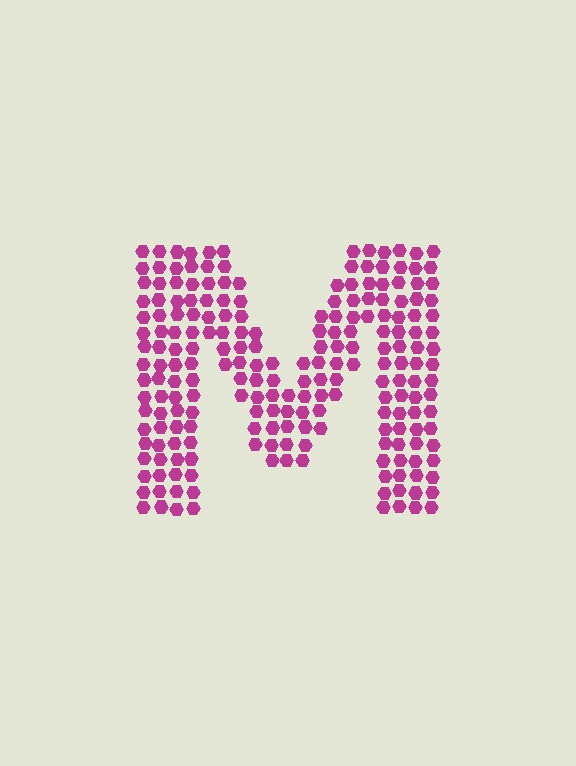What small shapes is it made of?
It is made of small hexagons.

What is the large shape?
The large shape is the letter M.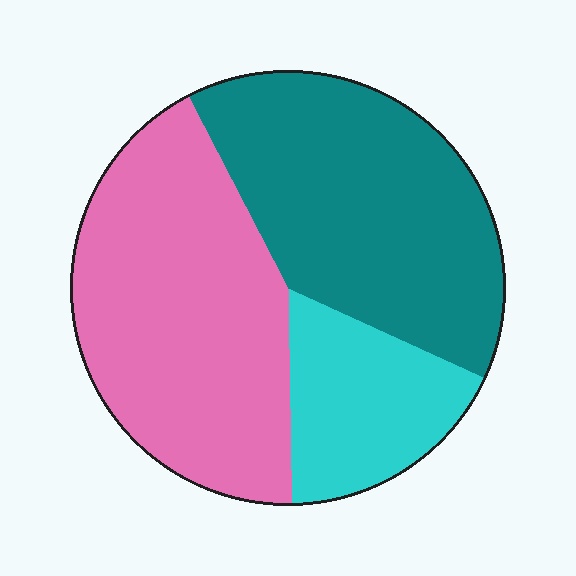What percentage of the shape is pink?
Pink covers roughly 45% of the shape.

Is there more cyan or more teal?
Teal.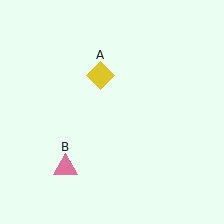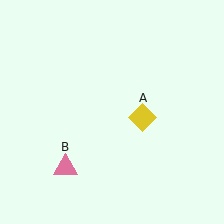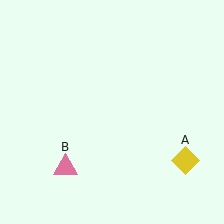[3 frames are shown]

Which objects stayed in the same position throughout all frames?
Pink triangle (object B) remained stationary.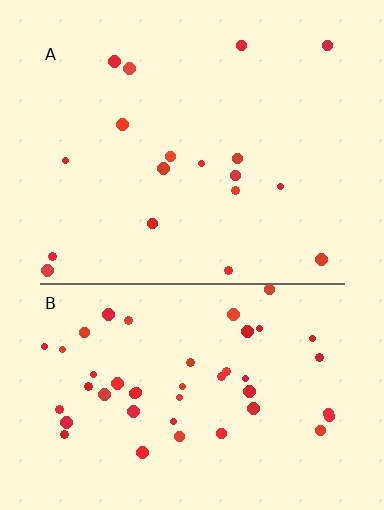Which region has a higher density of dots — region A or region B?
B (the bottom).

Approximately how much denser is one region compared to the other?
Approximately 2.6× — region B over region A.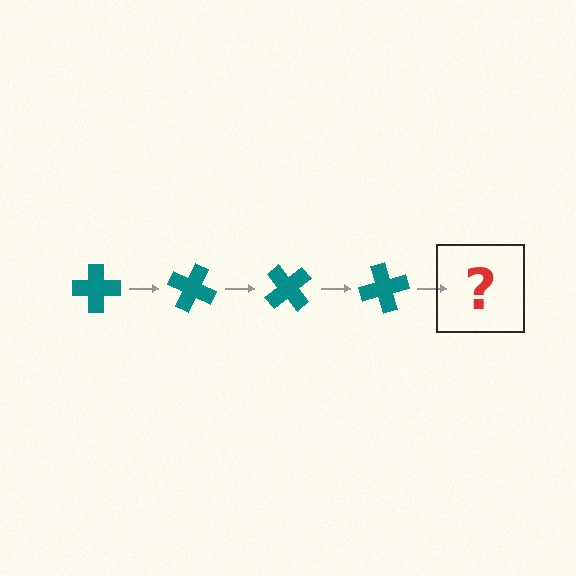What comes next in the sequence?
The next element should be a teal cross rotated 100 degrees.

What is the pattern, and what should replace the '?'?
The pattern is that the cross rotates 25 degrees each step. The '?' should be a teal cross rotated 100 degrees.